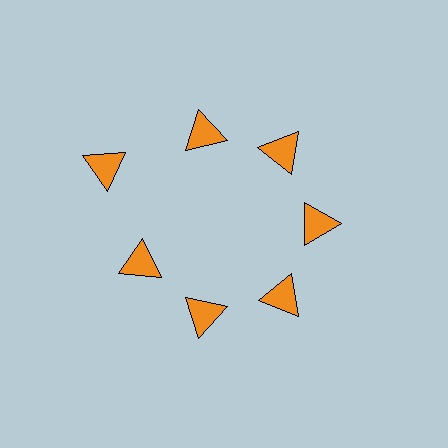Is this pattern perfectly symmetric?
No. The 7 orange triangles are arranged in a ring, but one element near the 10 o'clock position is pushed outward from the center, breaking the 7-fold rotational symmetry.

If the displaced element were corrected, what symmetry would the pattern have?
It would have 7-fold rotational symmetry — the pattern would map onto itself every 51 degrees.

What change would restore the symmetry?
The symmetry would be restored by moving it inward, back onto the ring so that all 7 triangles sit at equal angles and equal distance from the center.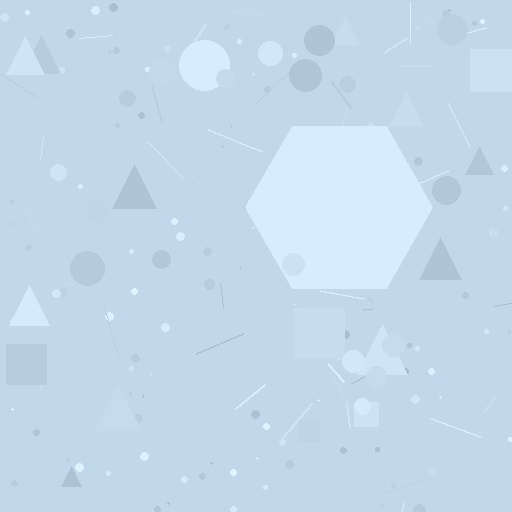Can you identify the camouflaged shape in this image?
The camouflaged shape is a hexagon.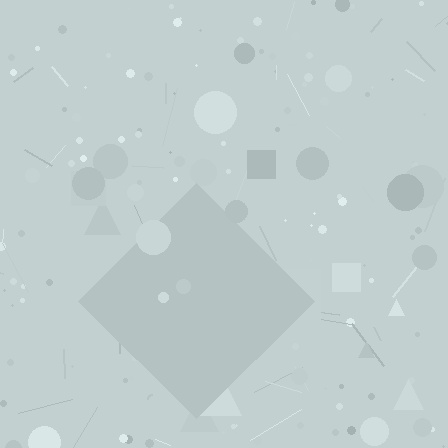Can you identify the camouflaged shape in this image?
The camouflaged shape is a diamond.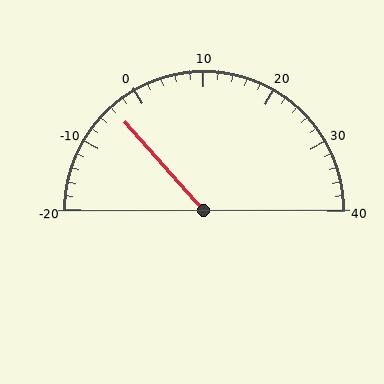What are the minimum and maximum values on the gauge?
The gauge ranges from -20 to 40.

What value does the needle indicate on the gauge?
The needle indicates approximately -4.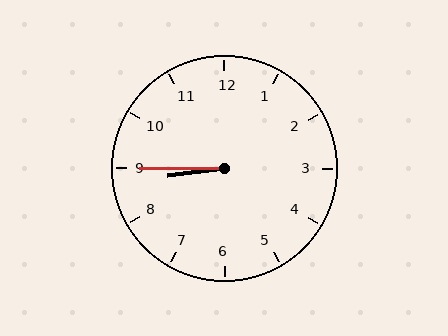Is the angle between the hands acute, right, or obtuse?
It is acute.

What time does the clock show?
8:45.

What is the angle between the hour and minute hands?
Approximately 8 degrees.